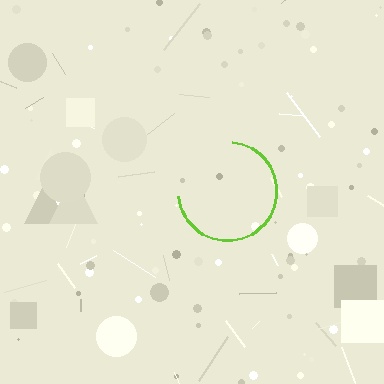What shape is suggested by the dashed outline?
The dashed outline suggests a circle.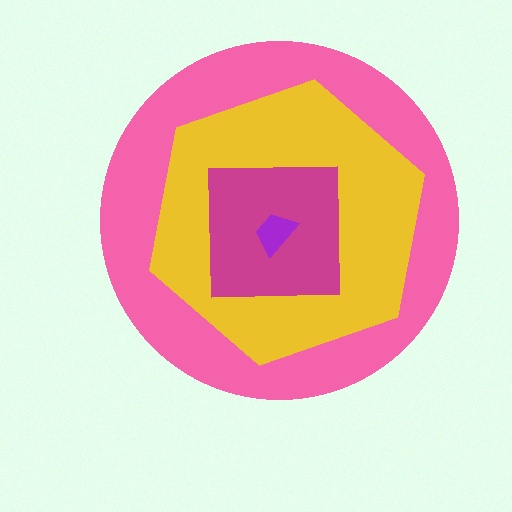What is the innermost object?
The purple trapezoid.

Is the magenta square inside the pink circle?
Yes.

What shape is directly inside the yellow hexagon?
The magenta square.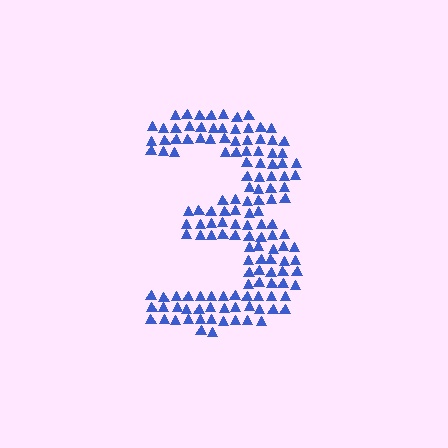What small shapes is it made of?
It is made of small triangles.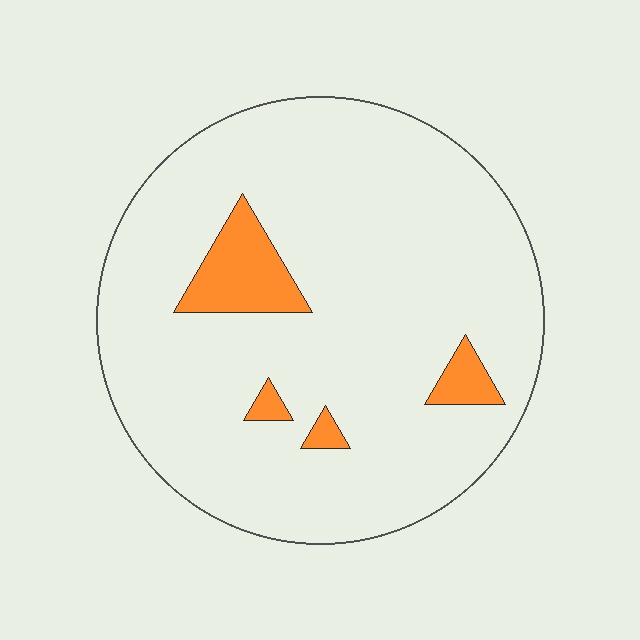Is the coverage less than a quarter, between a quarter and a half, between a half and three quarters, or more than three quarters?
Less than a quarter.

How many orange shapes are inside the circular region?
4.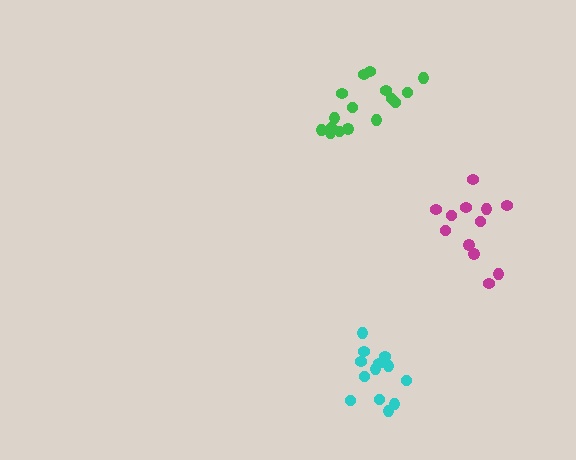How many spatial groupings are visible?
There are 3 spatial groupings.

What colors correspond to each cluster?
The clusters are colored: green, cyan, magenta.